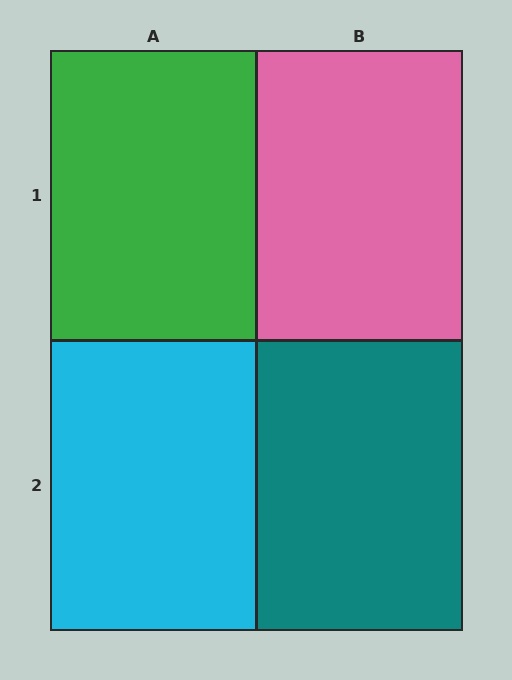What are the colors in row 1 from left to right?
Green, pink.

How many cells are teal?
1 cell is teal.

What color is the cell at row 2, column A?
Cyan.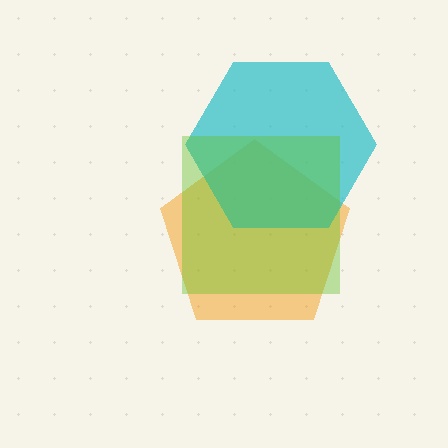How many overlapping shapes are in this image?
There are 3 overlapping shapes in the image.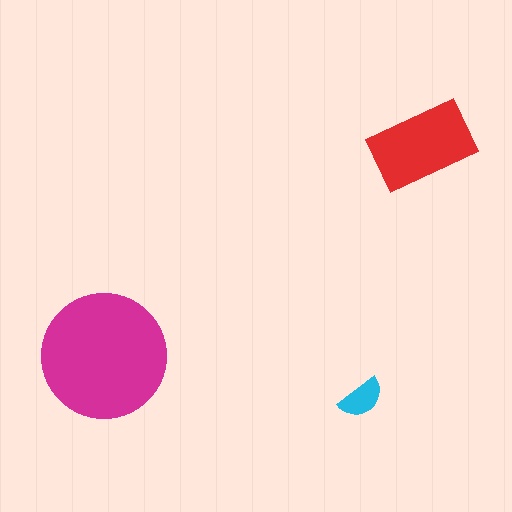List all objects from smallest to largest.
The cyan semicircle, the red rectangle, the magenta circle.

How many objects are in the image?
There are 3 objects in the image.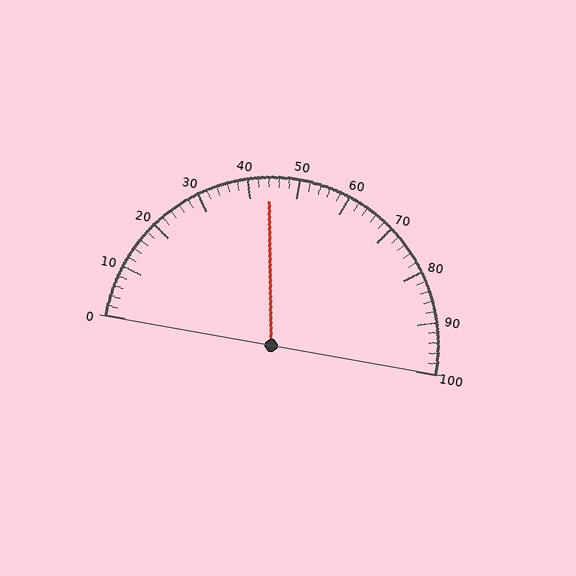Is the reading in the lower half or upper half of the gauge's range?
The reading is in the lower half of the range (0 to 100).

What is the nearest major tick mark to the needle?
The nearest major tick mark is 40.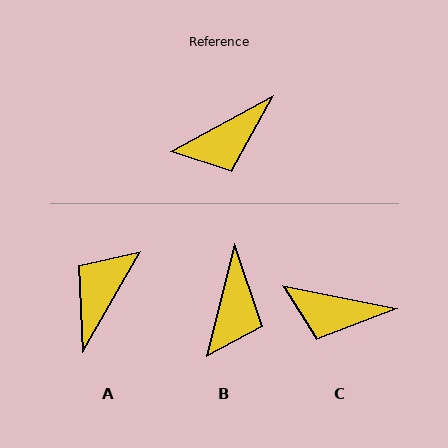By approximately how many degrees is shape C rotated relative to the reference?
Approximately 40 degrees clockwise.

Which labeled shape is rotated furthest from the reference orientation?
A, about 149 degrees away.